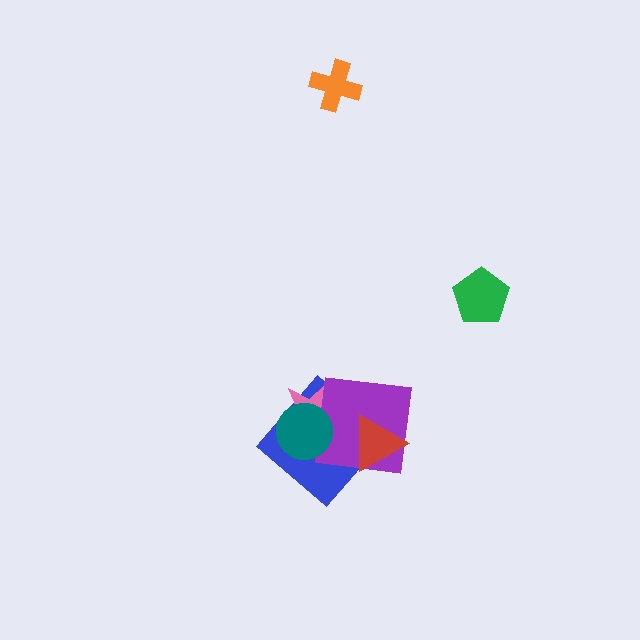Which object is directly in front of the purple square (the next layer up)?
The teal circle is directly in front of the purple square.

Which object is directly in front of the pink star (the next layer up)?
The purple square is directly in front of the pink star.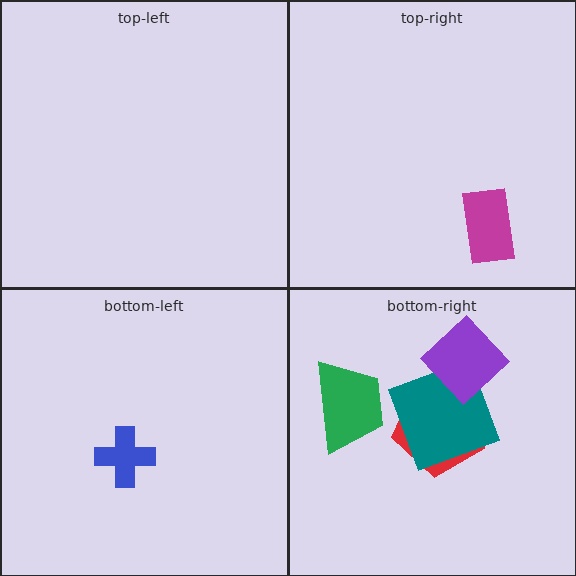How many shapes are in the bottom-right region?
4.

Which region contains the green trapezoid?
The bottom-right region.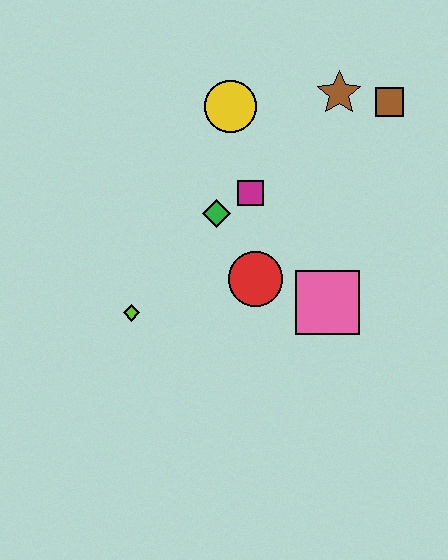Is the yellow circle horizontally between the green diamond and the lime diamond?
No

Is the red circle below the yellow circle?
Yes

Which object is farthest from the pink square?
The yellow circle is farthest from the pink square.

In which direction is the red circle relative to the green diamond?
The red circle is below the green diamond.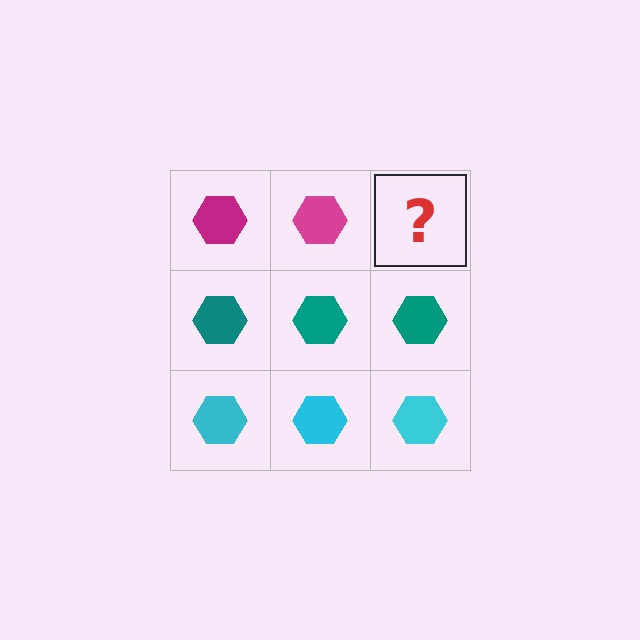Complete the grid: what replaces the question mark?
The question mark should be replaced with a magenta hexagon.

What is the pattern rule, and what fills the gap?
The rule is that each row has a consistent color. The gap should be filled with a magenta hexagon.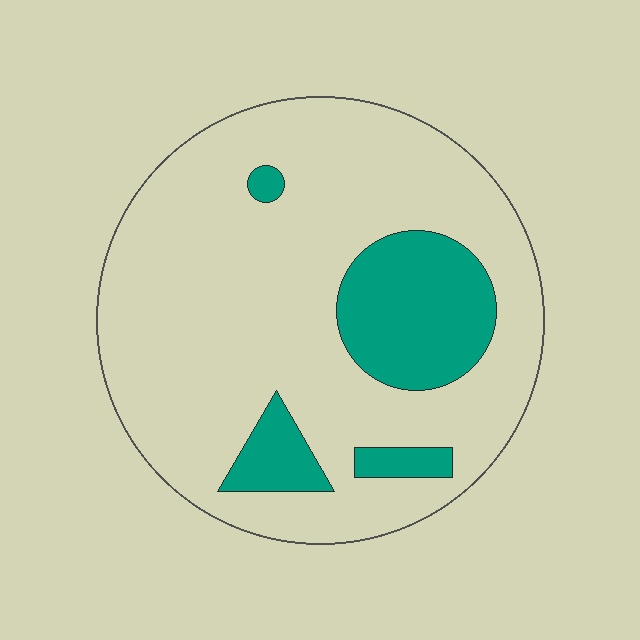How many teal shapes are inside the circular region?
4.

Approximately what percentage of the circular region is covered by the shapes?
Approximately 20%.